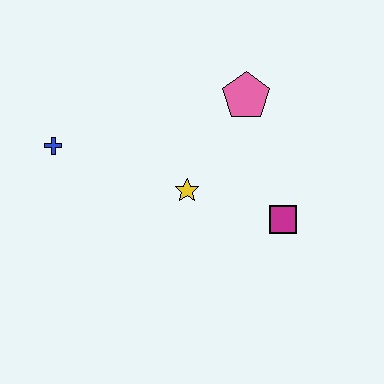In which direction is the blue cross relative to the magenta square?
The blue cross is to the left of the magenta square.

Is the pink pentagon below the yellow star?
No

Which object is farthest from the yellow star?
The blue cross is farthest from the yellow star.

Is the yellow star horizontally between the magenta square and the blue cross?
Yes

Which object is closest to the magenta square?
The yellow star is closest to the magenta square.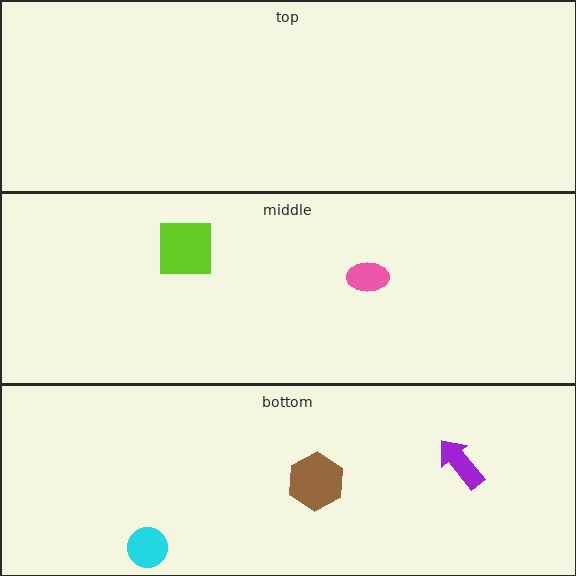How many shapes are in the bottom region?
3.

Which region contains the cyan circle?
The bottom region.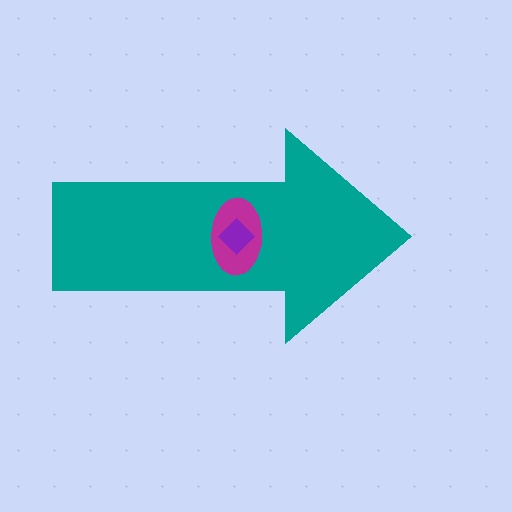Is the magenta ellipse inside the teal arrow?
Yes.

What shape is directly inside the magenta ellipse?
The purple diamond.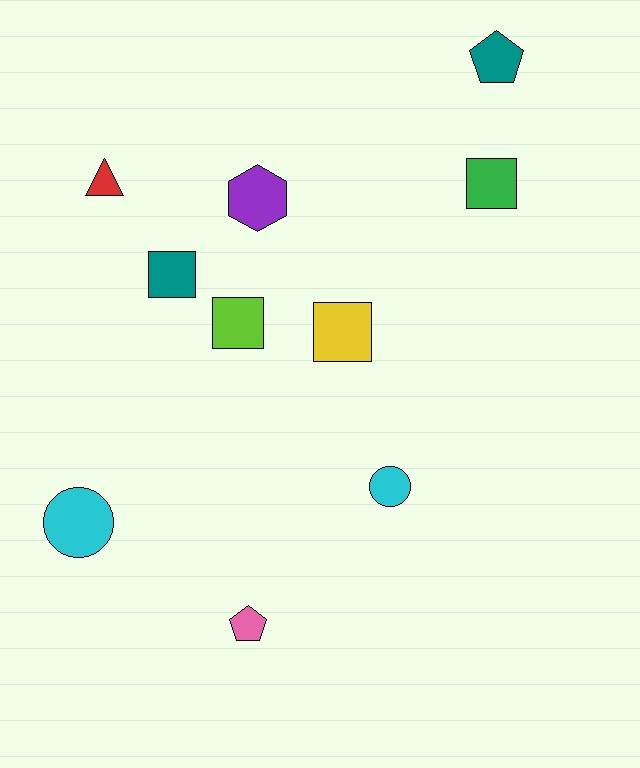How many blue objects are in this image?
There are no blue objects.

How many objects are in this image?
There are 10 objects.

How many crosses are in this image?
There are no crosses.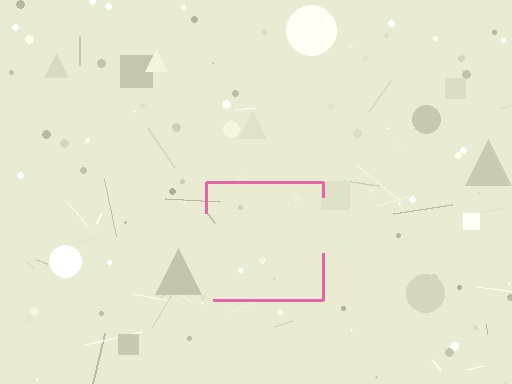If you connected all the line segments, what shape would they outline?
They would outline a square.